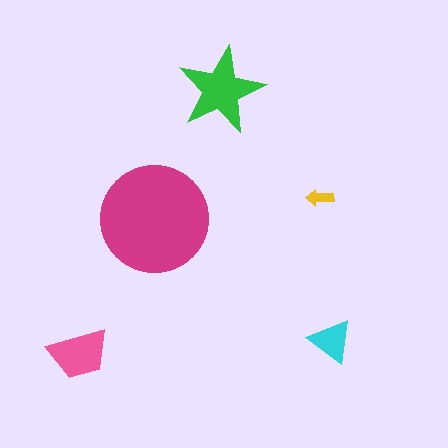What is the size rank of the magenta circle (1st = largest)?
1st.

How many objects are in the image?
There are 5 objects in the image.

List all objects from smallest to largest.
The yellow arrow, the cyan triangle, the pink trapezoid, the green star, the magenta circle.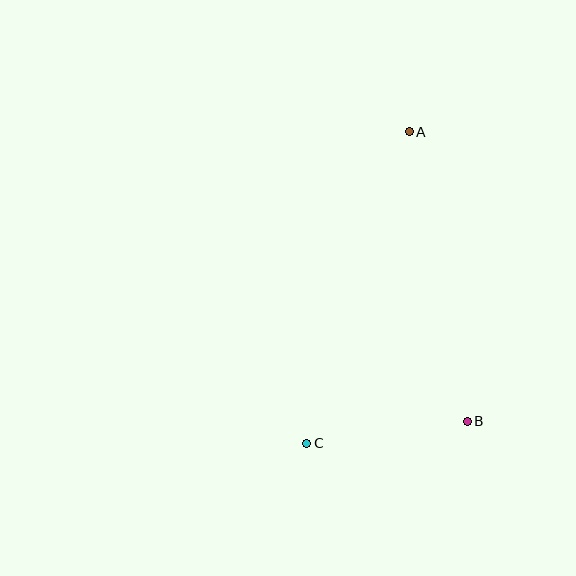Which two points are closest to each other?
Points B and C are closest to each other.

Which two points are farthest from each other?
Points A and C are farthest from each other.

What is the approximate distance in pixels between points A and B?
The distance between A and B is approximately 295 pixels.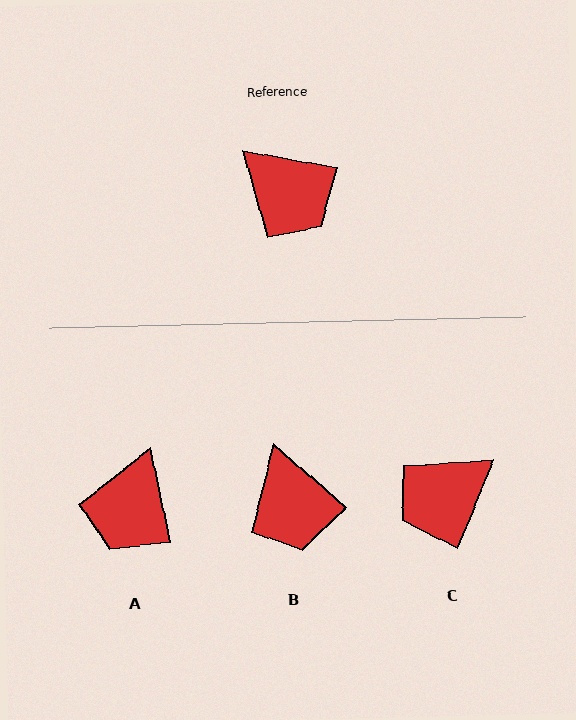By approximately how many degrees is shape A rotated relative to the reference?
Approximately 68 degrees clockwise.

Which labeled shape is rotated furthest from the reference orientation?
C, about 102 degrees away.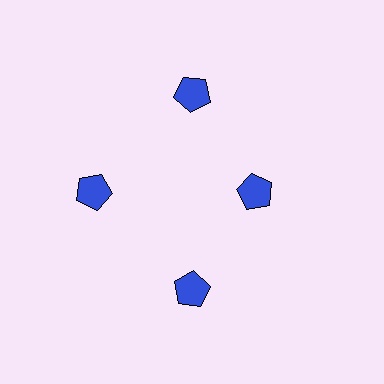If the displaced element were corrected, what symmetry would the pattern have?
It would have 4-fold rotational symmetry — the pattern would map onto itself every 90 degrees.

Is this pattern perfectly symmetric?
No. The 4 blue pentagons are arranged in a ring, but one element near the 3 o'clock position is pulled inward toward the center, breaking the 4-fold rotational symmetry.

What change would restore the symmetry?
The symmetry would be restored by moving it outward, back onto the ring so that all 4 pentagons sit at equal angles and equal distance from the center.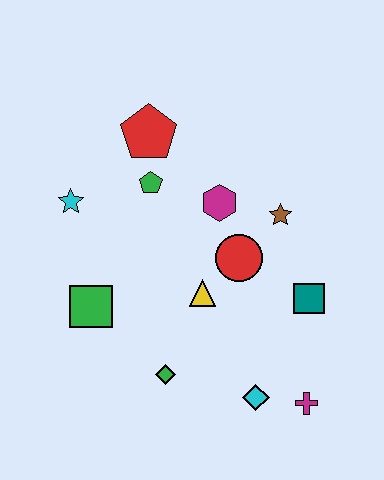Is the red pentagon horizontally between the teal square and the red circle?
No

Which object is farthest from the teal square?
The cyan star is farthest from the teal square.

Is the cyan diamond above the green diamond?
No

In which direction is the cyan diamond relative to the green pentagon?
The cyan diamond is below the green pentagon.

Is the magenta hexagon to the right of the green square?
Yes